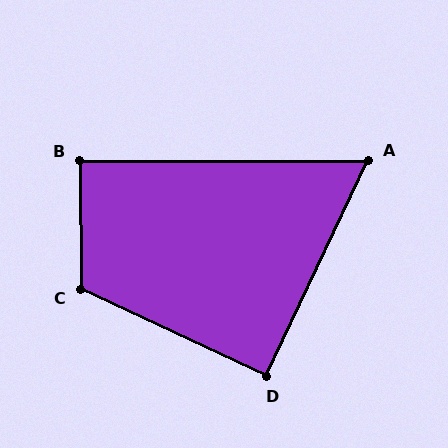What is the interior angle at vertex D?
Approximately 90 degrees (approximately right).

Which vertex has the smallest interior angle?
A, at approximately 65 degrees.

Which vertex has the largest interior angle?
C, at approximately 115 degrees.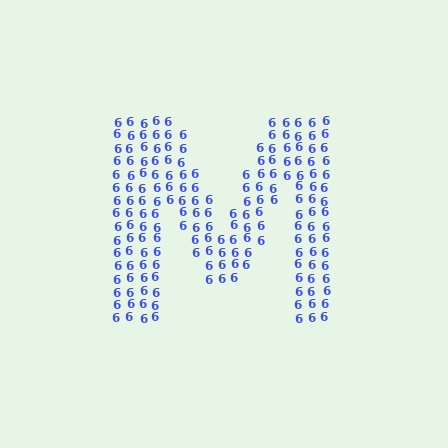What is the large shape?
The large shape is the letter M.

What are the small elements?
The small elements are digit 6's.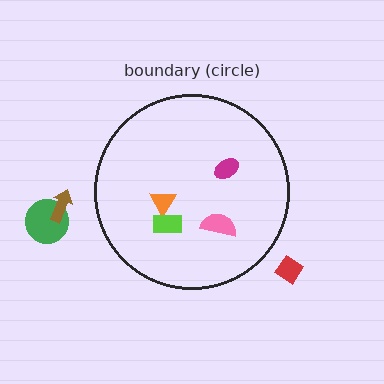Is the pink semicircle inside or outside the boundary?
Inside.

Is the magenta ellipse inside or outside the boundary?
Inside.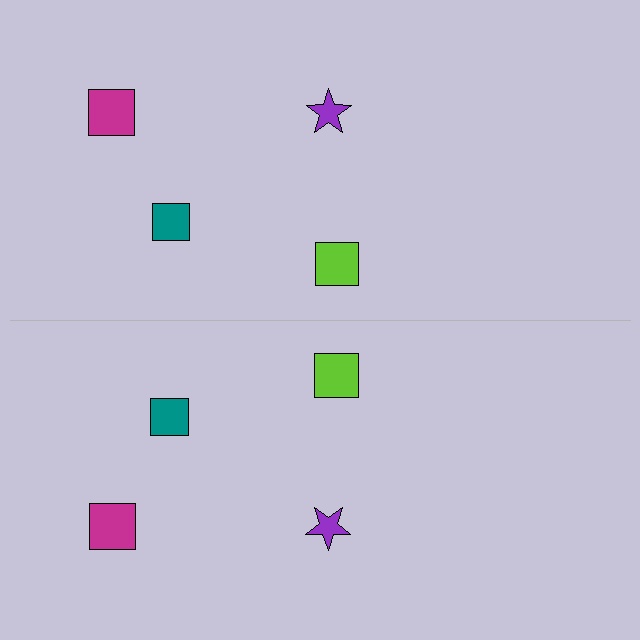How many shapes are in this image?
There are 8 shapes in this image.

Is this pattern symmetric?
Yes, this pattern has bilateral (reflection) symmetry.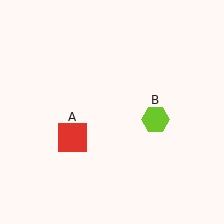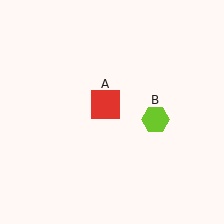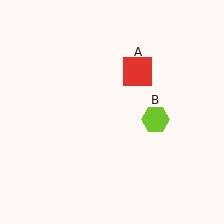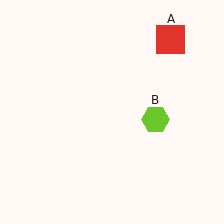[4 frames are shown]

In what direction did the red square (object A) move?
The red square (object A) moved up and to the right.